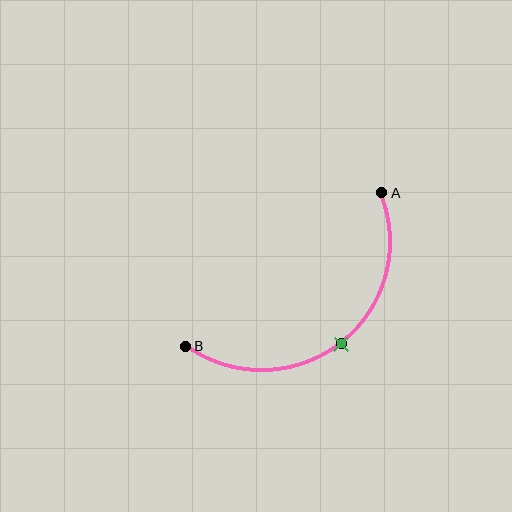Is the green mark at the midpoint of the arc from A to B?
Yes. The green mark lies on the arc at equal arc-length from both A and B — it is the arc midpoint.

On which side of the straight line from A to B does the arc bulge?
The arc bulges below and to the right of the straight line connecting A and B.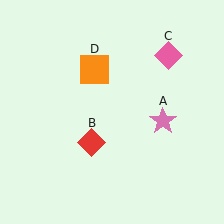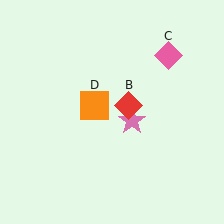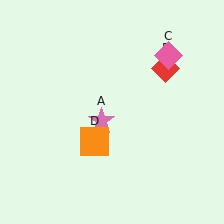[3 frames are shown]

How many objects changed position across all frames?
3 objects changed position: pink star (object A), red diamond (object B), orange square (object D).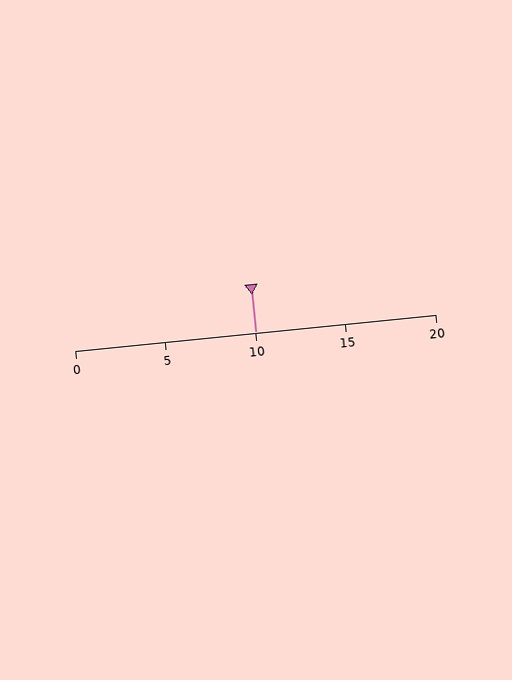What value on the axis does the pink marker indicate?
The marker indicates approximately 10.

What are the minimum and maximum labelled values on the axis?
The axis runs from 0 to 20.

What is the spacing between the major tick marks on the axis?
The major ticks are spaced 5 apart.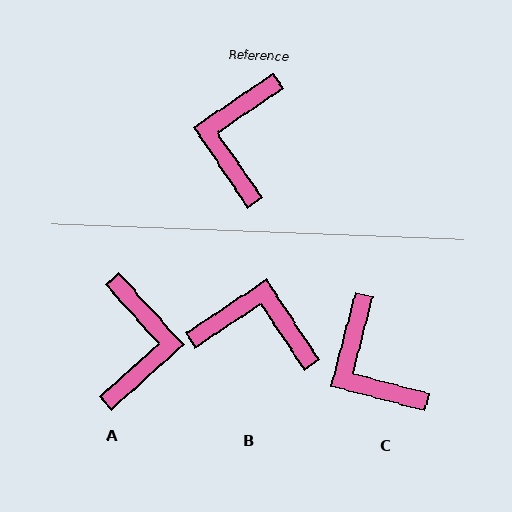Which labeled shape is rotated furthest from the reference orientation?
A, about 172 degrees away.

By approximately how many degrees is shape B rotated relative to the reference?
Approximately 90 degrees clockwise.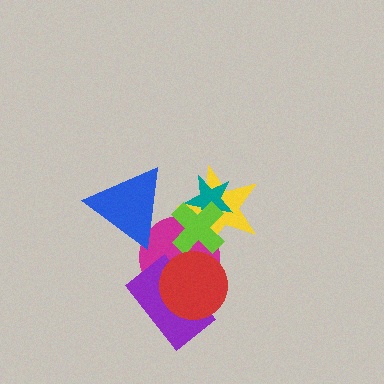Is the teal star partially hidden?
Yes, it is partially covered by another shape.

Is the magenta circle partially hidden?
Yes, it is partially covered by another shape.